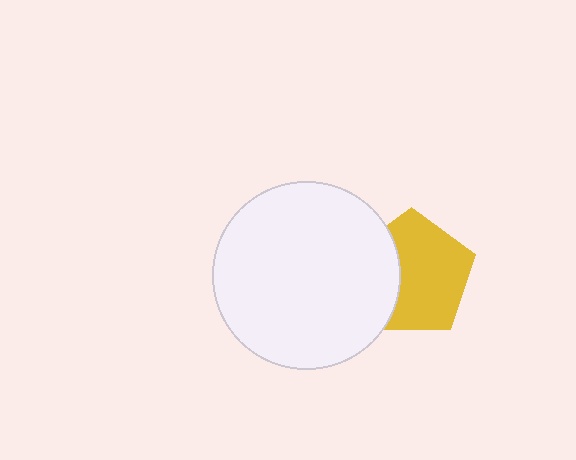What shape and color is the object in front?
The object in front is a white circle.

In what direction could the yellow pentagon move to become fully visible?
The yellow pentagon could move right. That would shift it out from behind the white circle entirely.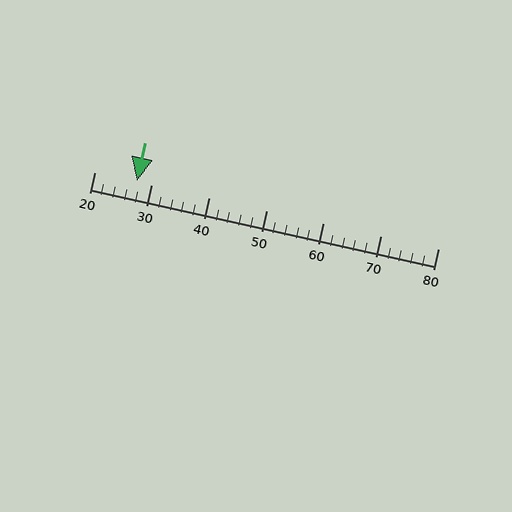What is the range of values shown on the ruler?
The ruler shows values from 20 to 80.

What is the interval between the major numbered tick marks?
The major tick marks are spaced 10 units apart.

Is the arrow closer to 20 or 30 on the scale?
The arrow is closer to 30.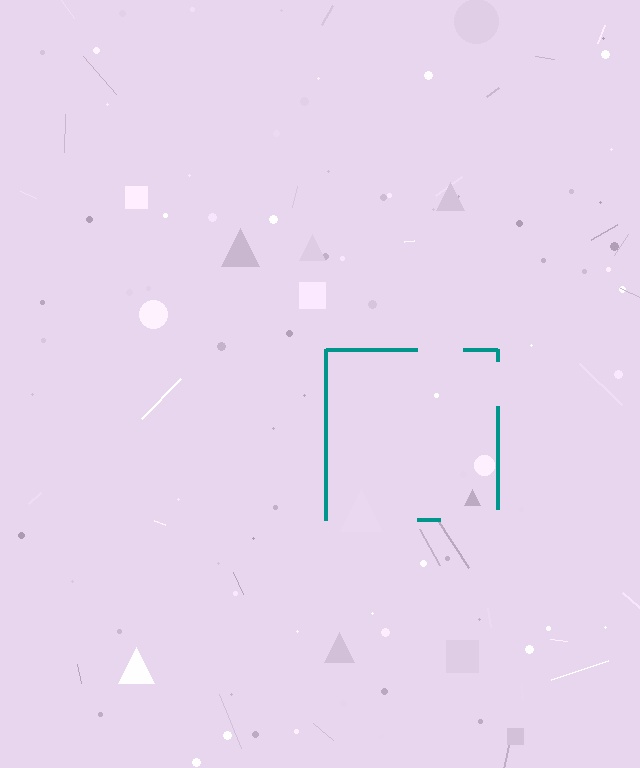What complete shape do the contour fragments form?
The contour fragments form a square.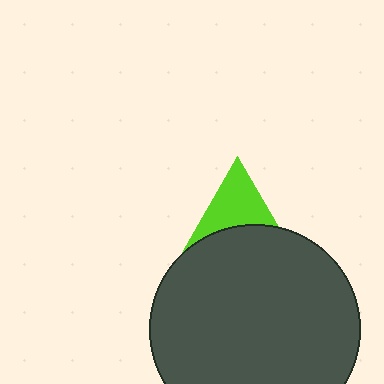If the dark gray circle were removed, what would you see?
You would see the complete lime triangle.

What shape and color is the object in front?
The object in front is a dark gray circle.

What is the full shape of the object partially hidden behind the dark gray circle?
The partially hidden object is a lime triangle.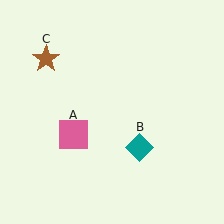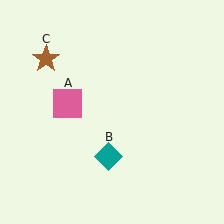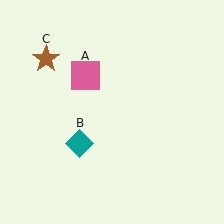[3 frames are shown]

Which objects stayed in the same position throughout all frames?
Brown star (object C) remained stationary.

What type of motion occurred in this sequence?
The pink square (object A), teal diamond (object B) rotated clockwise around the center of the scene.